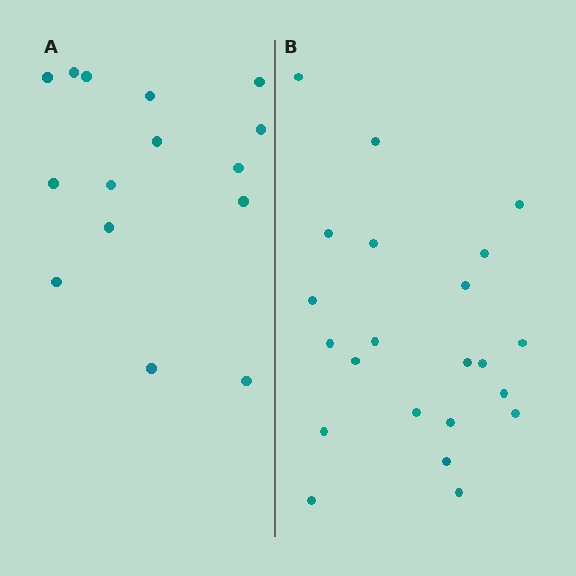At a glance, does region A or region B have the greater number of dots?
Region B (the right region) has more dots.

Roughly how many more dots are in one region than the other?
Region B has roughly 8 or so more dots than region A.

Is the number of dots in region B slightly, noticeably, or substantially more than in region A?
Region B has substantially more. The ratio is roughly 1.5 to 1.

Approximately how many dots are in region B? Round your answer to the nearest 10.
About 20 dots. (The exact count is 22, which rounds to 20.)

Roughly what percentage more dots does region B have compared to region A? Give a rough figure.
About 45% more.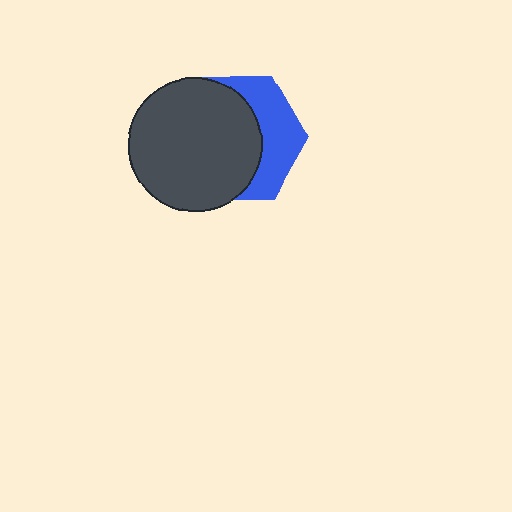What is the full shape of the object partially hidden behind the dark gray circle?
The partially hidden object is a blue hexagon.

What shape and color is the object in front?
The object in front is a dark gray circle.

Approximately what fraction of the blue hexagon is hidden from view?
Roughly 62% of the blue hexagon is hidden behind the dark gray circle.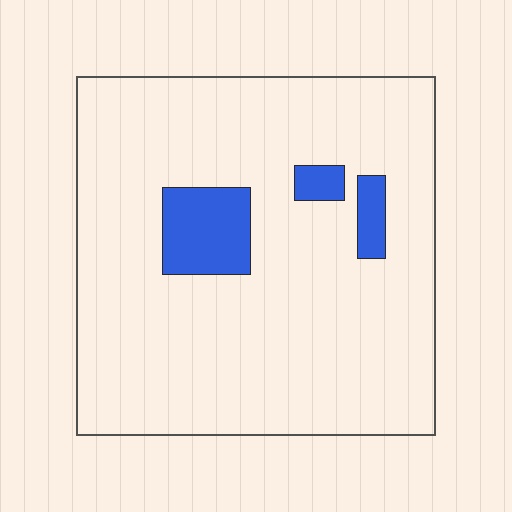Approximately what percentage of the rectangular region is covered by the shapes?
Approximately 10%.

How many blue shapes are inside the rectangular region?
3.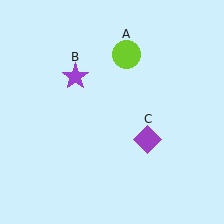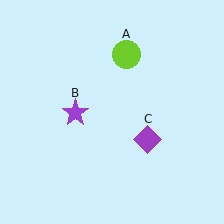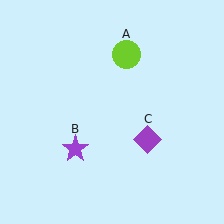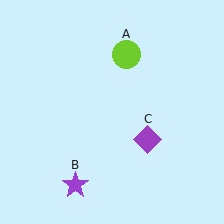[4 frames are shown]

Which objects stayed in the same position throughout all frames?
Lime circle (object A) and purple diamond (object C) remained stationary.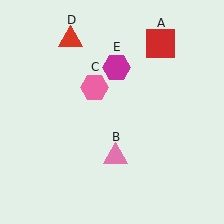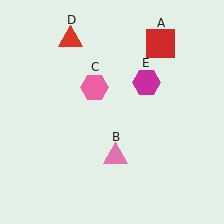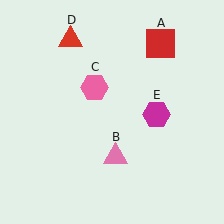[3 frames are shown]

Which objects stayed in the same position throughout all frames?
Red square (object A) and pink triangle (object B) and pink hexagon (object C) and red triangle (object D) remained stationary.